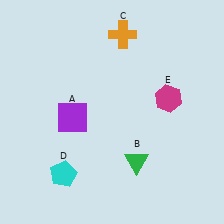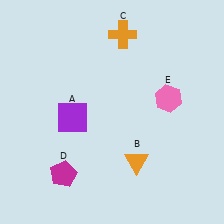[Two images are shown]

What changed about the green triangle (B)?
In Image 1, B is green. In Image 2, it changed to orange.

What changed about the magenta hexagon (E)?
In Image 1, E is magenta. In Image 2, it changed to pink.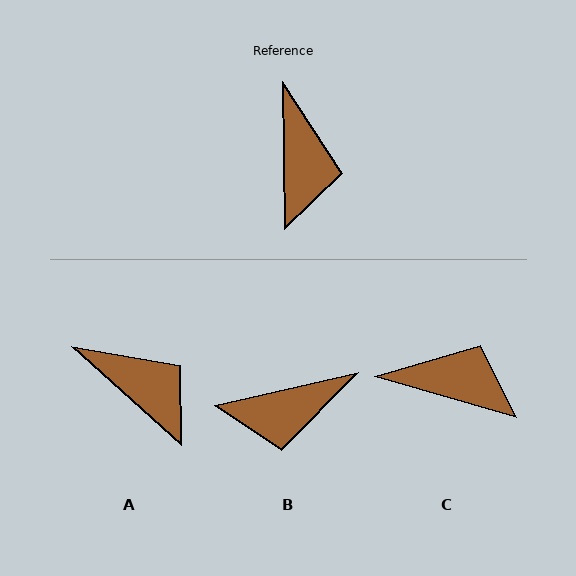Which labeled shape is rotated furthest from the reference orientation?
B, about 78 degrees away.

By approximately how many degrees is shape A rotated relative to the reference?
Approximately 47 degrees counter-clockwise.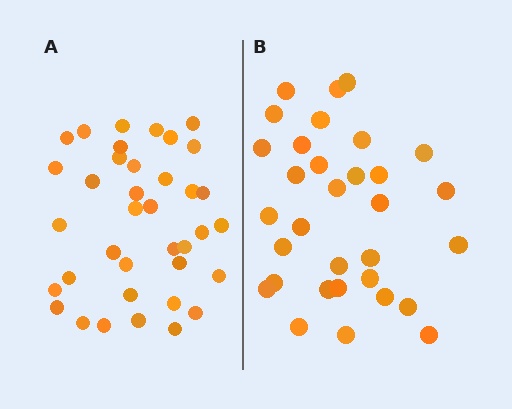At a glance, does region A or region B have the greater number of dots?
Region A (the left region) has more dots.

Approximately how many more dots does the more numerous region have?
Region A has about 5 more dots than region B.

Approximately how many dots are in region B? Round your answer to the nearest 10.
About 30 dots. (The exact count is 32, which rounds to 30.)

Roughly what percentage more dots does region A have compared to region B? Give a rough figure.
About 15% more.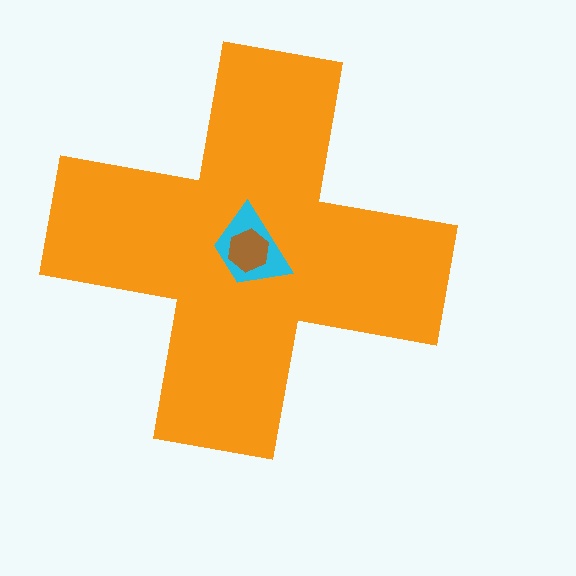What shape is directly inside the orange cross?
The cyan trapezoid.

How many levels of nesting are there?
3.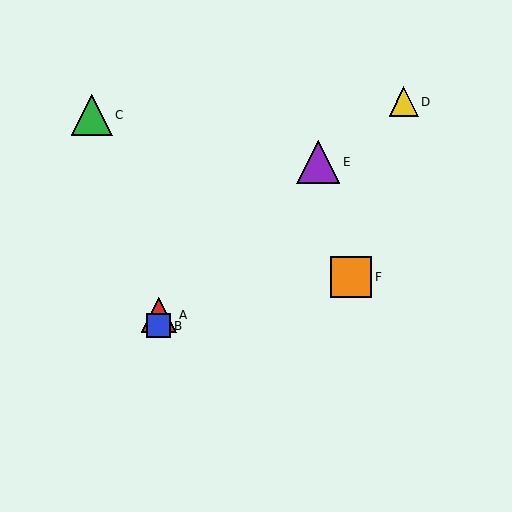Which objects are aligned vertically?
Objects A, B are aligned vertically.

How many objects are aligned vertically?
2 objects (A, B) are aligned vertically.